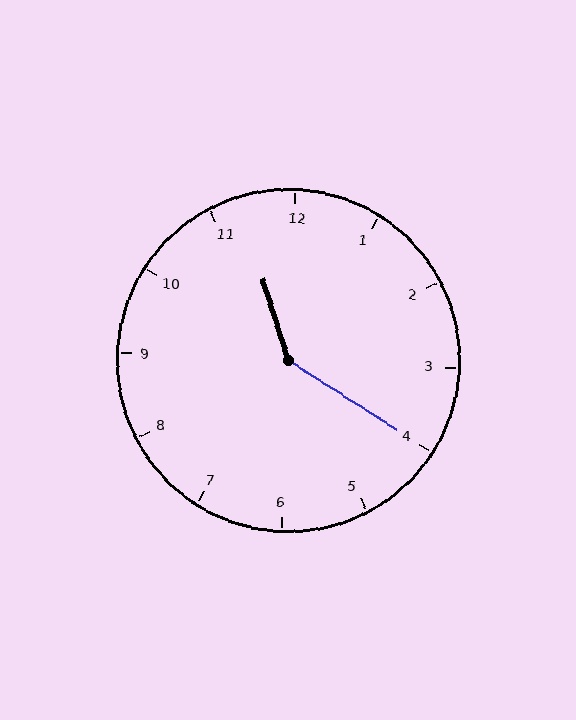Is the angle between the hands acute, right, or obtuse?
It is obtuse.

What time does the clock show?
11:20.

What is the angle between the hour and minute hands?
Approximately 140 degrees.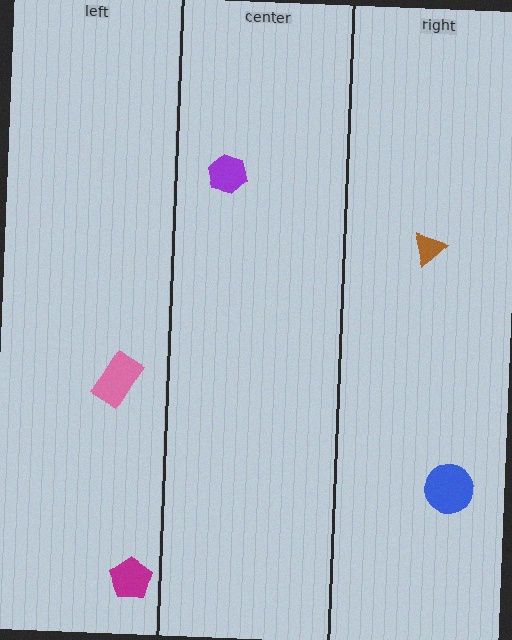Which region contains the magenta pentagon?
The left region.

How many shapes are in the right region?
2.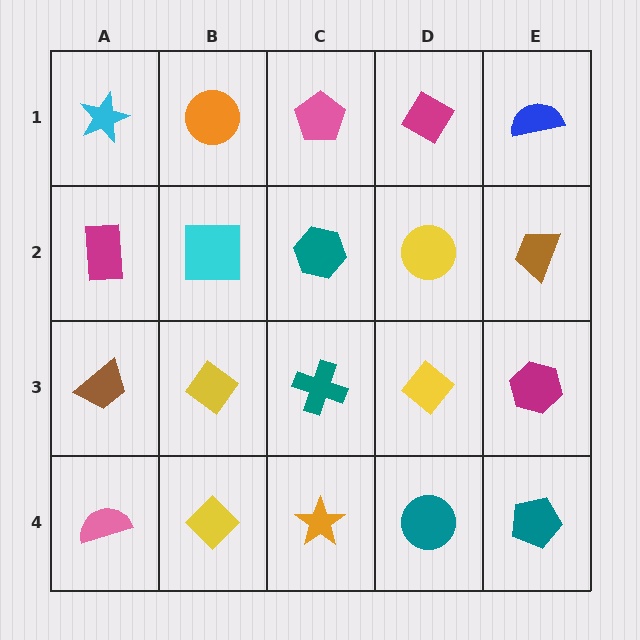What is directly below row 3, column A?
A pink semicircle.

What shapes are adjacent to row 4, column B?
A yellow diamond (row 3, column B), a pink semicircle (row 4, column A), an orange star (row 4, column C).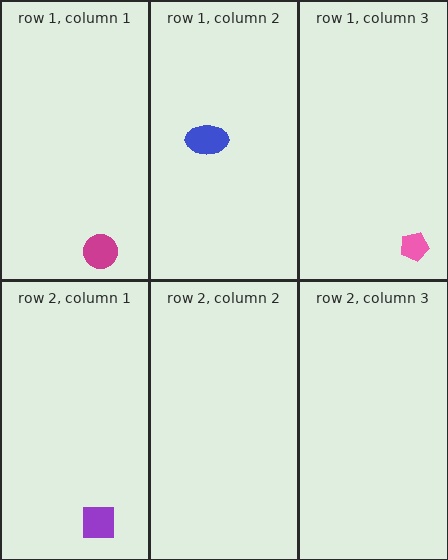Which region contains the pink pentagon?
The row 1, column 3 region.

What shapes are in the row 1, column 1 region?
The magenta circle.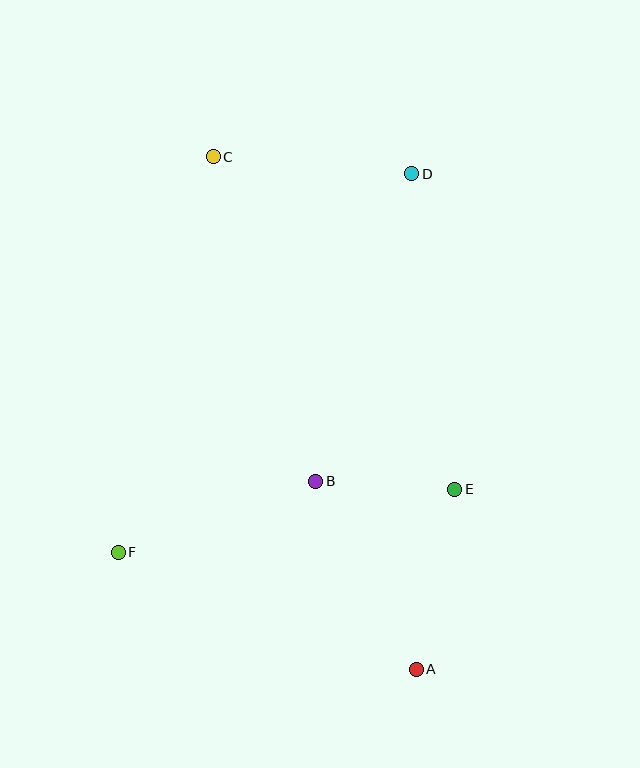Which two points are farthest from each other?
Points A and C are farthest from each other.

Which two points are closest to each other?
Points B and E are closest to each other.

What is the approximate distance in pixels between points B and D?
The distance between B and D is approximately 322 pixels.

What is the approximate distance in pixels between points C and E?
The distance between C and E is approximately 411 pixels.